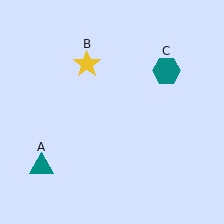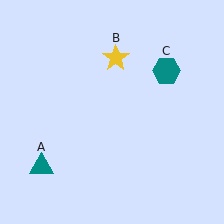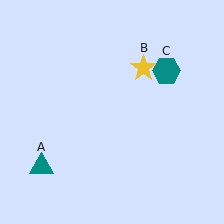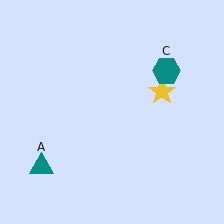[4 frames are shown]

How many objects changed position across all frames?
1 object changed position: yellow star (object B).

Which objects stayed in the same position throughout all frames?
Teal triangle (object A) and teal hexagon (object C) remained stationary.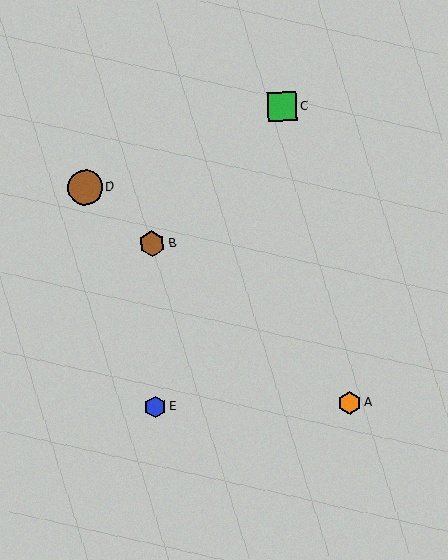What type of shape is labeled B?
Shape B is a brown hexagon.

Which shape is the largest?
The brown circle (labeled D) is the largest.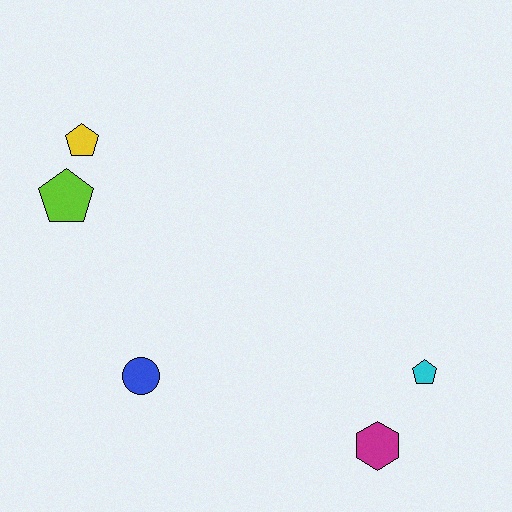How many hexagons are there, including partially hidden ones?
There is 1 hexagon.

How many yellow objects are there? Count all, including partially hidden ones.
There is 1 yellow object.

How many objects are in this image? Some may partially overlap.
There are 5 objects.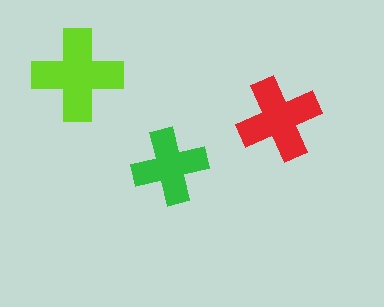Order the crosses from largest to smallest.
the lime one, the red one, the green one.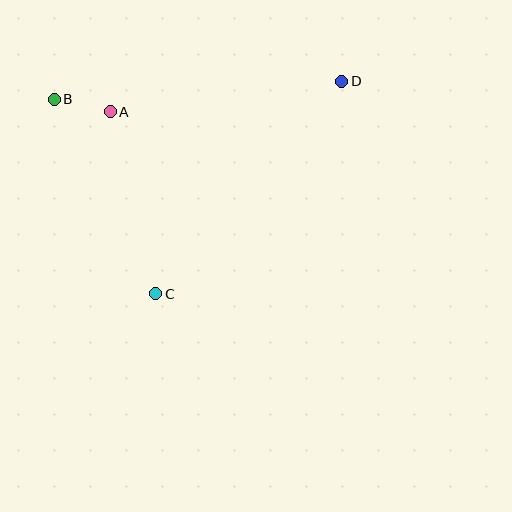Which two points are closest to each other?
Points A and B are closest to each other.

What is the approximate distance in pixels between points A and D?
The distance between A and D is approximately 234 pixels.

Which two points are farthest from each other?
Points B and D are farthest from each other.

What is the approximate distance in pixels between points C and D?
The distance between C and D is approximately 283 pixels.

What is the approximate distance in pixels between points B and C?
The distance between B and C is approximately 220 pixels.